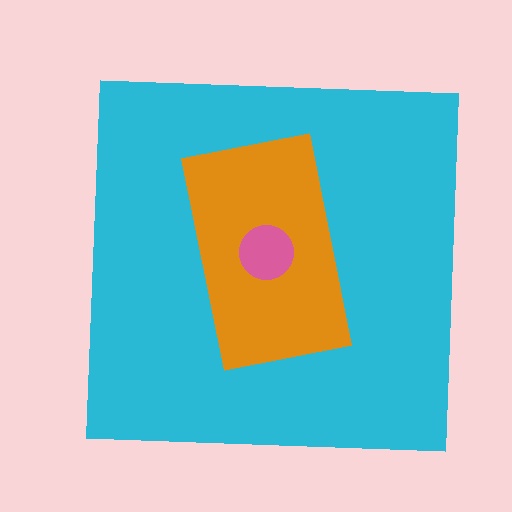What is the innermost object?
The pink circle.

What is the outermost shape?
The cyan square.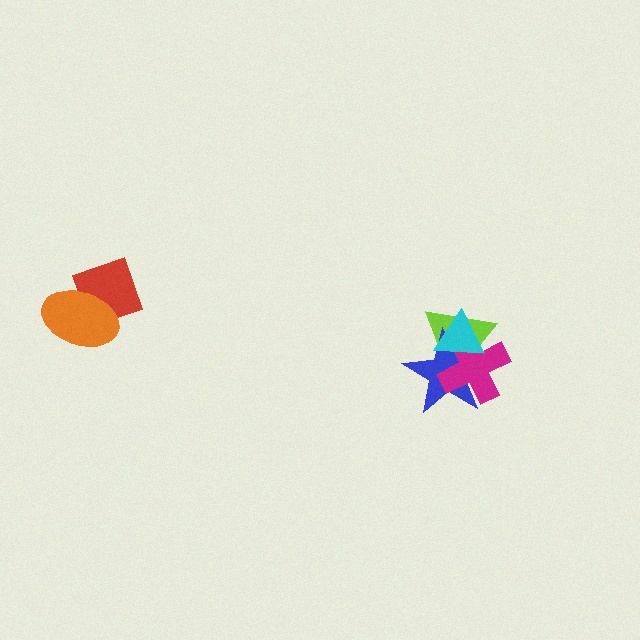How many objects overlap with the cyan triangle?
3 objects overlap with the cyan triangle.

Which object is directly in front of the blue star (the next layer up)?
The magenta cross is directly in front of the blue star.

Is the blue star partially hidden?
Yes, it is partially covered by another shape.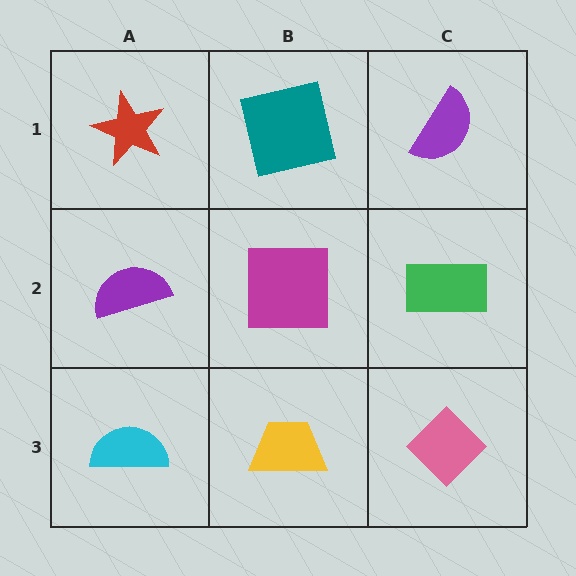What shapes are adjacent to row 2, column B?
A teal square (row 1, column B), a yellow trapezoid (row 3, column B), a purple semicircle (row 2, column A), a green rectangle (row 2, column C).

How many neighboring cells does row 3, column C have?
2.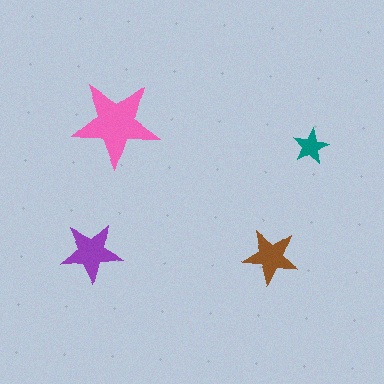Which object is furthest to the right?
The teal star is rightmost.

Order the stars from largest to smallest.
the pink one, the purple one, the brown one, the teal one.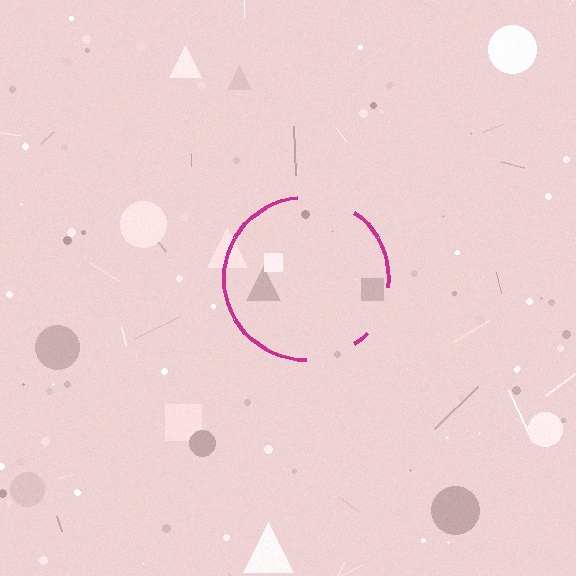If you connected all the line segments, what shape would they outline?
They would outline a circle.